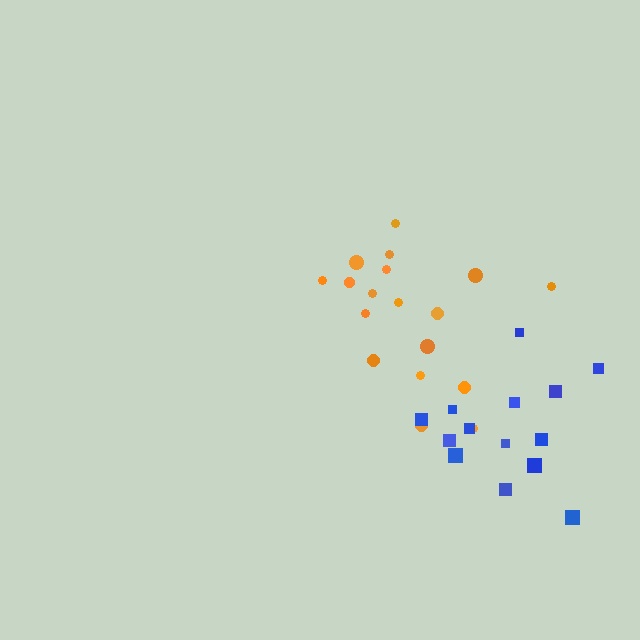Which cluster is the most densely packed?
Orange.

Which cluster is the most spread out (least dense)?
Blue.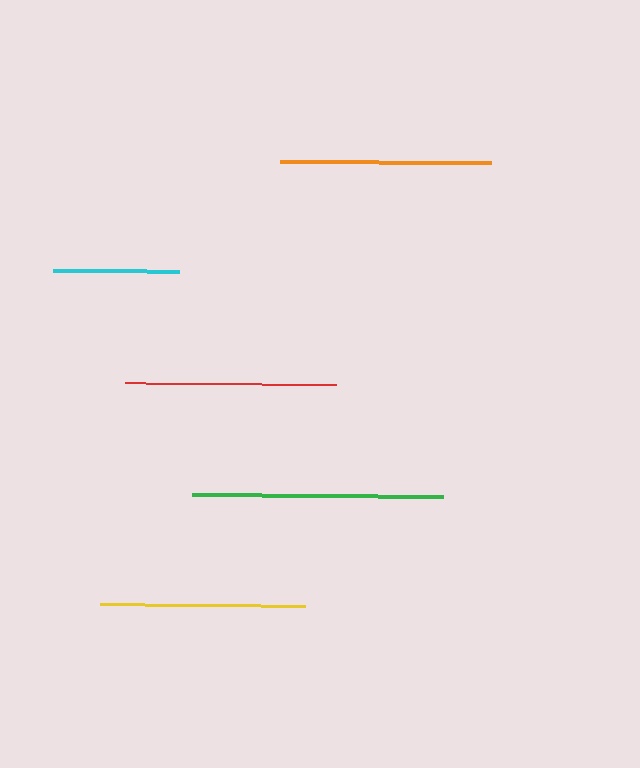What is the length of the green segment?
The green segment is approximately 251 pixels long.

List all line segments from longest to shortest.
From longest to shortest: green, red, orange, yellow, cyan.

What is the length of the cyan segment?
The cyan segment is approximately 126 pixels long.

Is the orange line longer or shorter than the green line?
The green line is longer than the orange line.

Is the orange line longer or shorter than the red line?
The red line is longer than the orange line.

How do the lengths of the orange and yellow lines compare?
The orange and yellow lines are approximately the same length.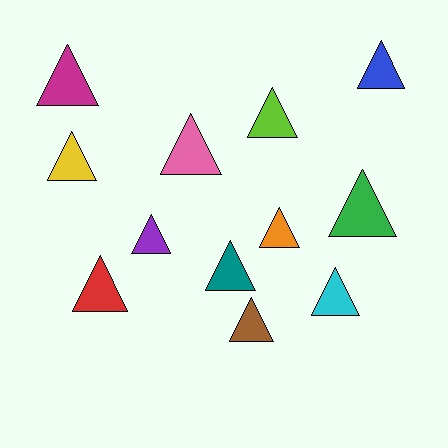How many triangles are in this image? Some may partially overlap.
There are 12 triangles.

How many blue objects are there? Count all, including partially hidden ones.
There is 1 blue object.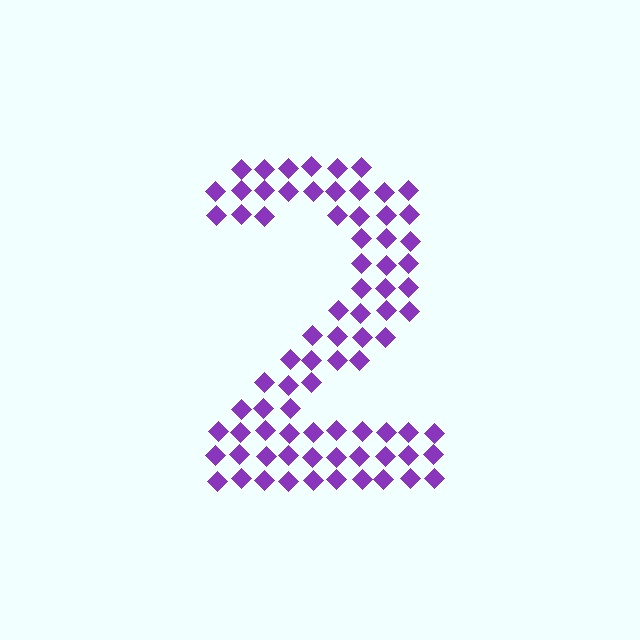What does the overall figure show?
The overall figure shows the digit 2.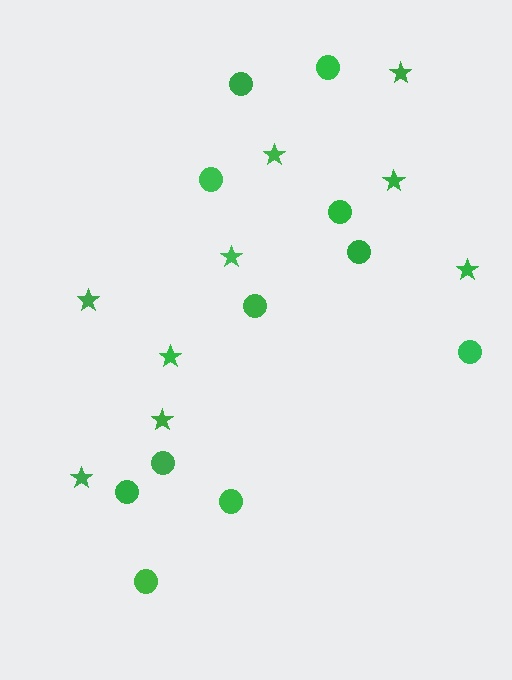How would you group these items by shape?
There are 2 groups: one group of stars (9) and one group of circles (11).